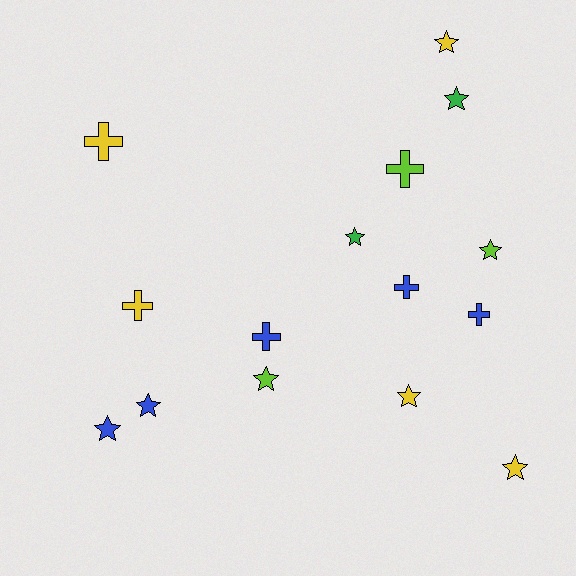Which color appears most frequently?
Yellow, with 5 objects.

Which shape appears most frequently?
Star, with 9 objects.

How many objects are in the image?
There are 15 objects.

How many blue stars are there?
There are 2 blue stars.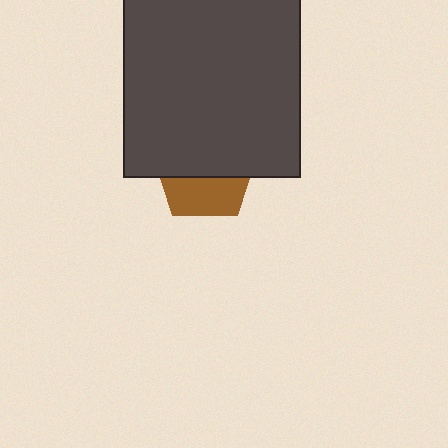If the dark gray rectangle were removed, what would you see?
You would see the complete brown pentagon.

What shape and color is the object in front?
The object in front is a dark gray rectangle.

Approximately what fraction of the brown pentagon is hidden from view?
Roughly 60% of the brown pentagon is hidden behind the dark gray rectangle.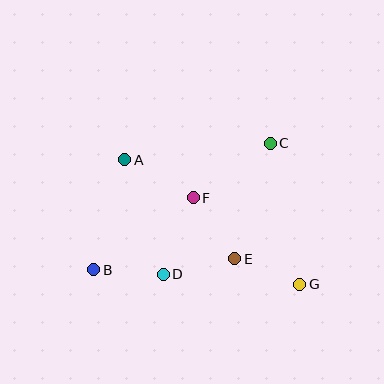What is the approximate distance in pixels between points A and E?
The distance between A and E is approximately 148 pixels.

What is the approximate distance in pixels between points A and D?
The distance between A and D is approximately 121 pixels.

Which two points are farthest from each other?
Points B and C are farthest from each other.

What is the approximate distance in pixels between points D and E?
The distance between D and E is approximately 73 pixels.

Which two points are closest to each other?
Points E and G are closest to each other.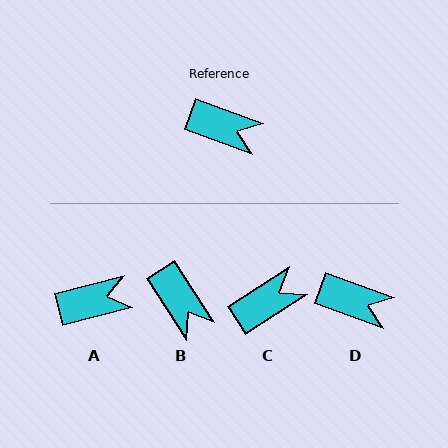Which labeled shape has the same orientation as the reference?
D.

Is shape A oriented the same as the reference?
No, it is off by about 34 degrees.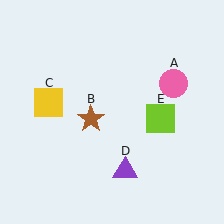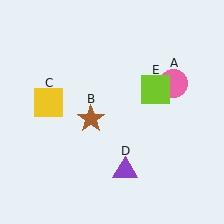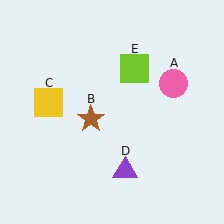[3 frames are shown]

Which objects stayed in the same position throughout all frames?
Pink circle (object A) and brown star (object B) and yellow square (object C) and purple triangle (object D) remained stationary.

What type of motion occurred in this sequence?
The lime square (object E) rotated counterclockwise around the center of the scene.